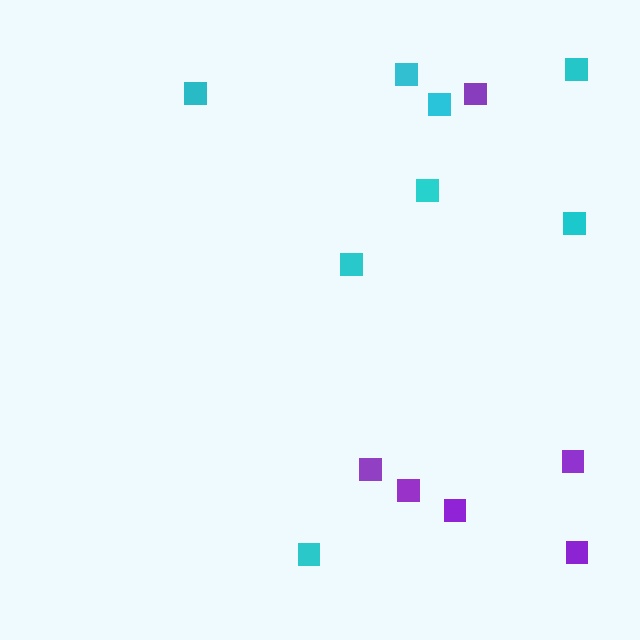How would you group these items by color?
There are 2 groups: one group of purple squares (6) and one group of cyan squares (8).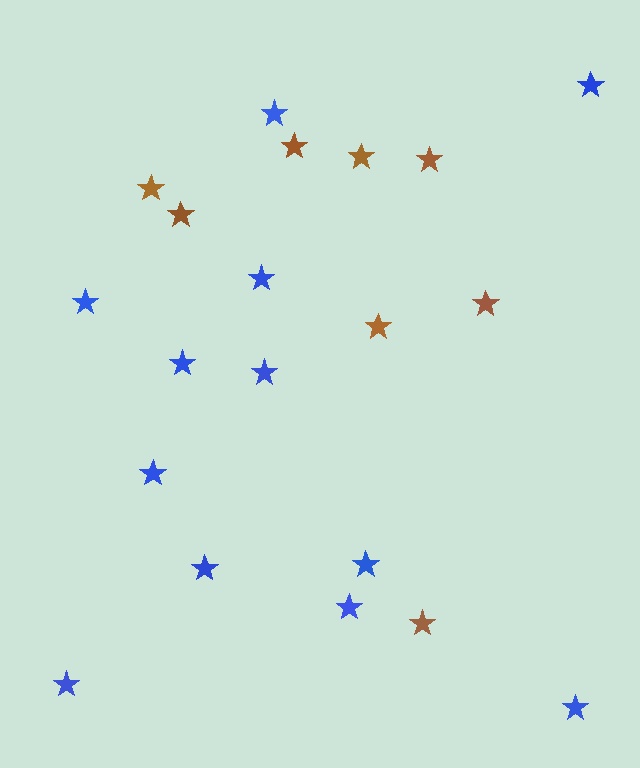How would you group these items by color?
There are 2 groups: one group of brown stars (8) and one group of blue stars (12).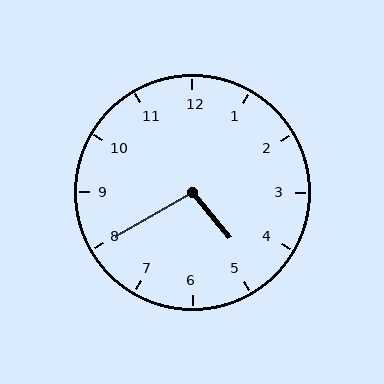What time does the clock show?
4:40.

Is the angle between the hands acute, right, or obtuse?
It is obtuse.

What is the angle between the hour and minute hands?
Approximately 100 degrees.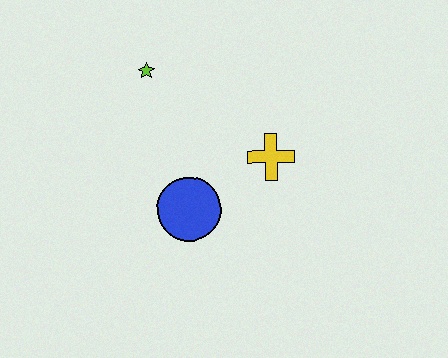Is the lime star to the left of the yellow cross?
Yes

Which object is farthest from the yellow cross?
The lime star is farthest from the yellow cross.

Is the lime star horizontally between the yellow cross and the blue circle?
No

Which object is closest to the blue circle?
The yellow cross is closest to the blue circle.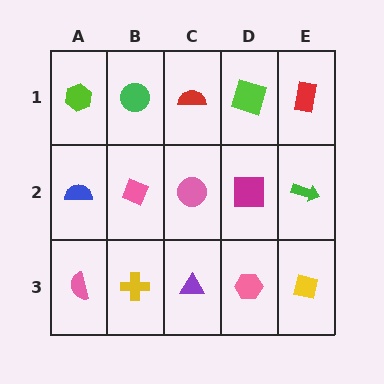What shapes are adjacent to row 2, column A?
A lime hexagon (row 1, column A), a pink semicircle (row 3, column A), a pink diamond (row 2, column B).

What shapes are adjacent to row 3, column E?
A green arrow (row 2, column E), a pink hexagon (row 3, column D).